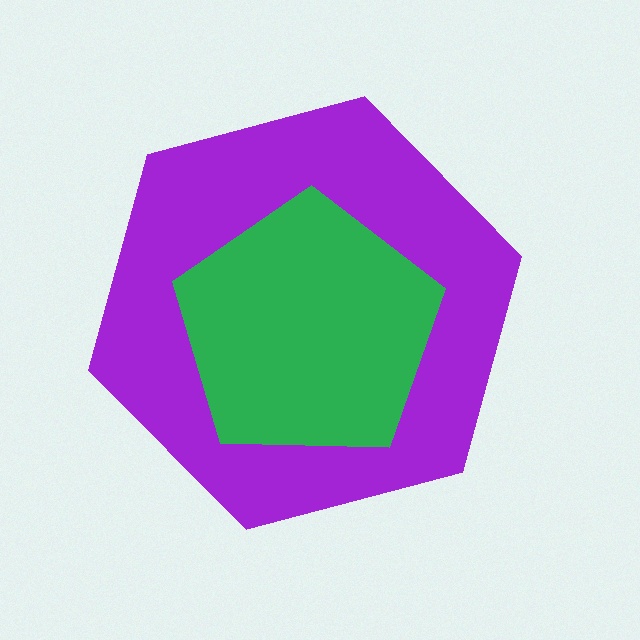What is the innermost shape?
The green pentagon.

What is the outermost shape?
The purple hexagon.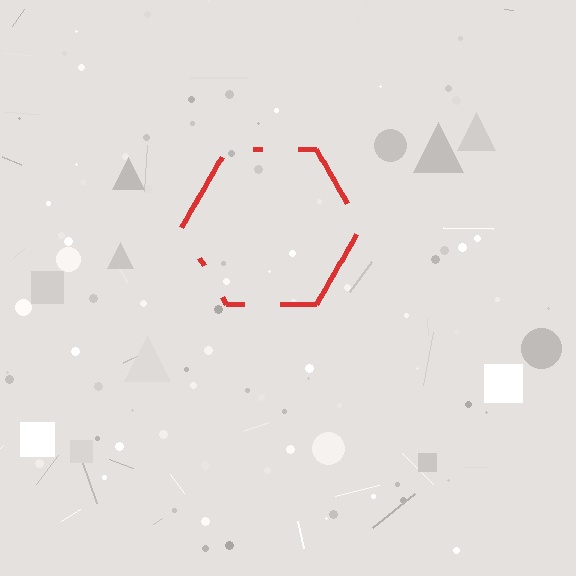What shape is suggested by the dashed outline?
The dashed outline suggests a hexagon.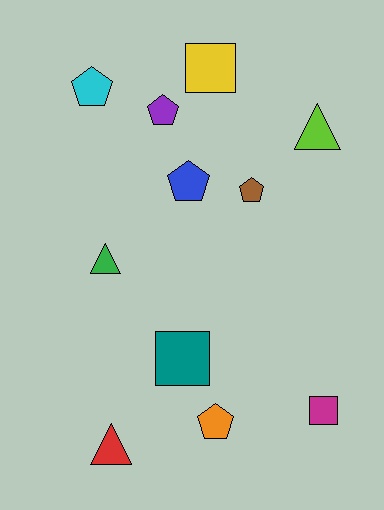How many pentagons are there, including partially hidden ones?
There are 5 pentagons.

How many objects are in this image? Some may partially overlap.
There are 11 objects.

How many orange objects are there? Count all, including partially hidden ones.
There is 1 orange object.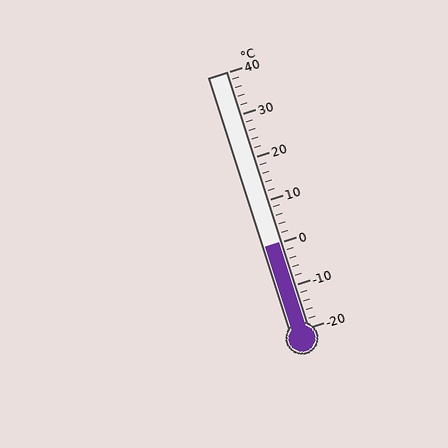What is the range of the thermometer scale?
The thermometer scale ranges from -20°C to 40°C.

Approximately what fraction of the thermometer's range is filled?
The thermometer is filled to approximately 35% of its range.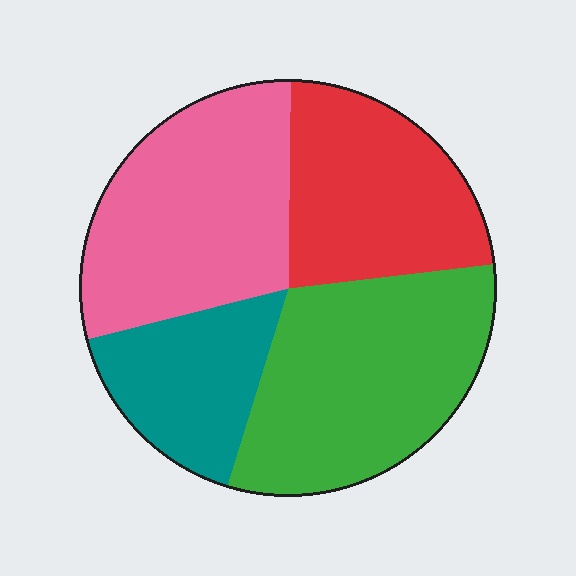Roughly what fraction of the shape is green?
Green takes up about one third (1/3) of the shape.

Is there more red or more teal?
Red.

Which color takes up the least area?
Teal, at roughly 15%.